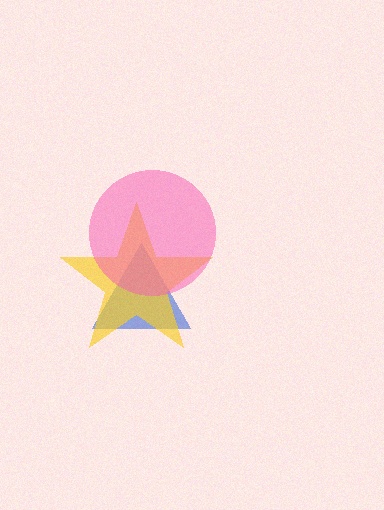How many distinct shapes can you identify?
There are 3 distinct shapes: a blue triangle, a yellow star, a pink circle.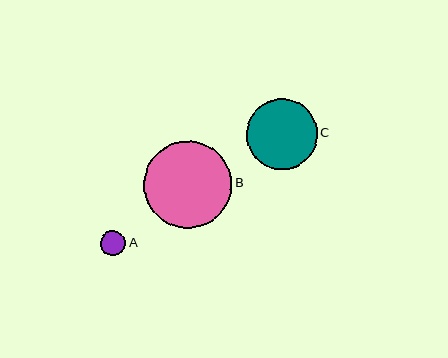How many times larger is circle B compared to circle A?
Circle B is approximately 3.5 times the size of circle A.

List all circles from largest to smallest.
From largest to smallest: B, C, A.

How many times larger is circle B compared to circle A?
Circle B is approximately 3.5 times the size of circle A.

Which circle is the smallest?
Circle A is the smallest with a size of approximately 25 pixels.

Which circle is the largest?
Circle B is the largest with a size of approximately 88 pixels.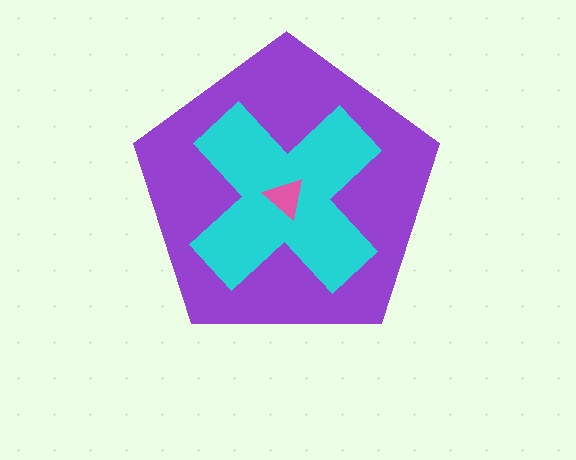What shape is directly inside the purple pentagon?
The cyan cross.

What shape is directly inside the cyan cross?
The pink triangle.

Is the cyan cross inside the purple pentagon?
Yes.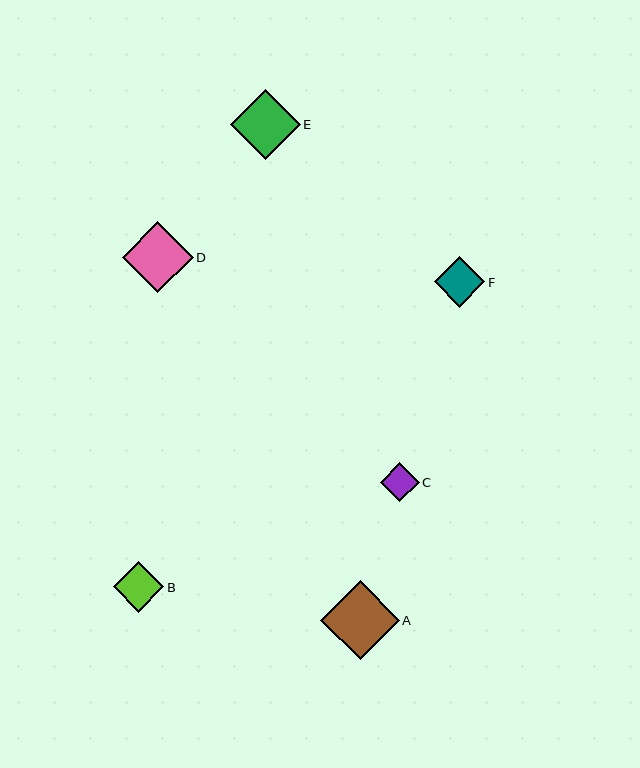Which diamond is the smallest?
Diamond C is the smallest with a size of approximately 39 pixels.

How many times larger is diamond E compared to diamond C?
Diamond E is approximately 1.8 times the size of diamond C.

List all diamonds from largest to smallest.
From largest to smallest: A, D, E, F, B, C.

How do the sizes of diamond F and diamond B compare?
Diamond F and diamond B are approximately the same size.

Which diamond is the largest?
Diamond A is the largest with a size of approximately 79 pixels.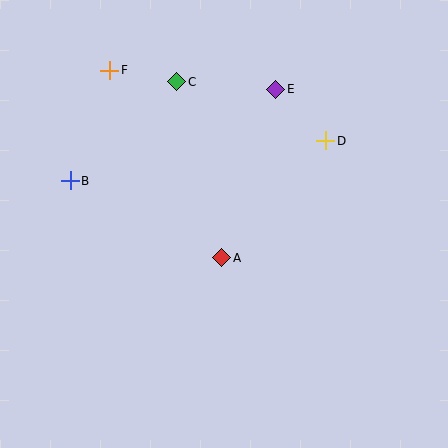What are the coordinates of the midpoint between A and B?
The midpoint between A and B is at (146, 219).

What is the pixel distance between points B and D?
The distance between B and D is 259 pixels.